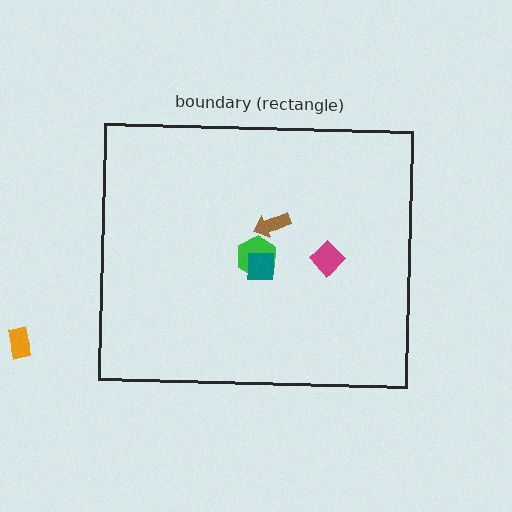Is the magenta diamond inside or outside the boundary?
Inside.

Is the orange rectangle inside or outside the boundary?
Outside.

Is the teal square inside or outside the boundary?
Inside.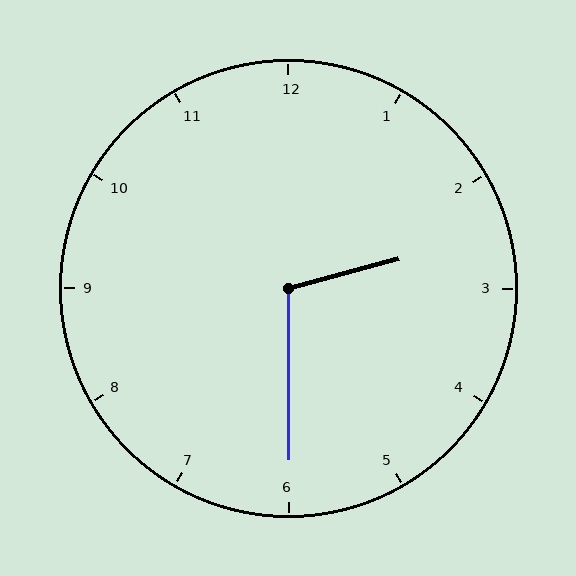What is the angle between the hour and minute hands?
Approximately 105 degrees.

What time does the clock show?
2:30.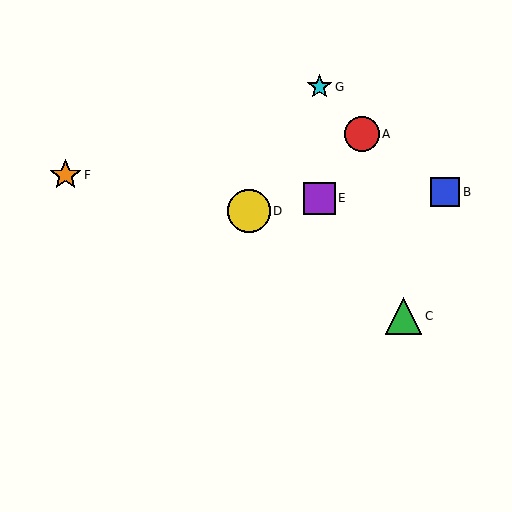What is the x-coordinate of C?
Object C is at x≈404.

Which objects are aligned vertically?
Objects E, G are aligned vertically.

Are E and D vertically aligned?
No, E is at x≈319 and D is at x≈249.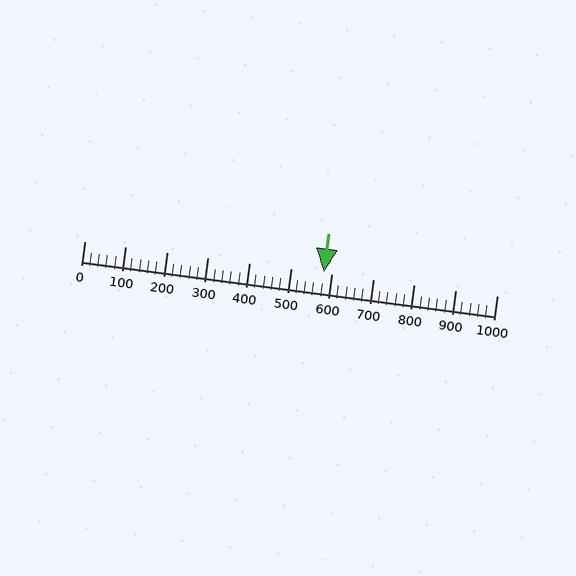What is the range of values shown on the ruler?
The ruler shows values from 0 to 1000.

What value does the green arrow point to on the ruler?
The green arrow points to approximately 580.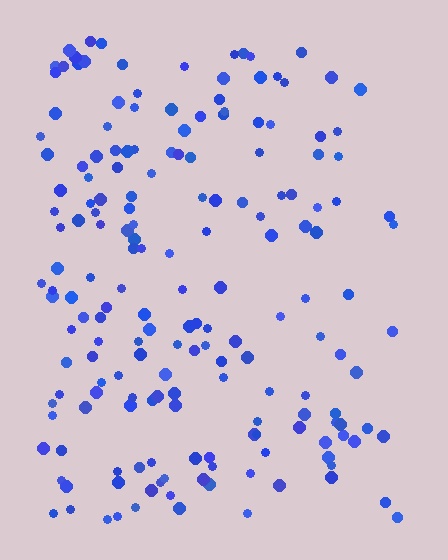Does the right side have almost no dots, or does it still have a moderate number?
Still a moderate number, just noticeably fewer than the left.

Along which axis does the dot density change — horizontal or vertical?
Horizontal.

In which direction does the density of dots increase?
From right to left, with the left side densest.